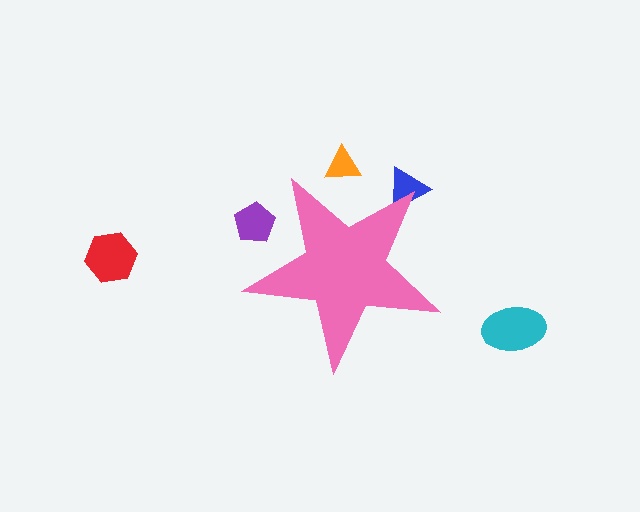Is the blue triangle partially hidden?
Yes, the blue triangle is partially hidden behind the pink star.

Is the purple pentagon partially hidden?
Yes, the purple pentagon is partially hidden behind the pink star.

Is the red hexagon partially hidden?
No, the red hexagon is fully visible.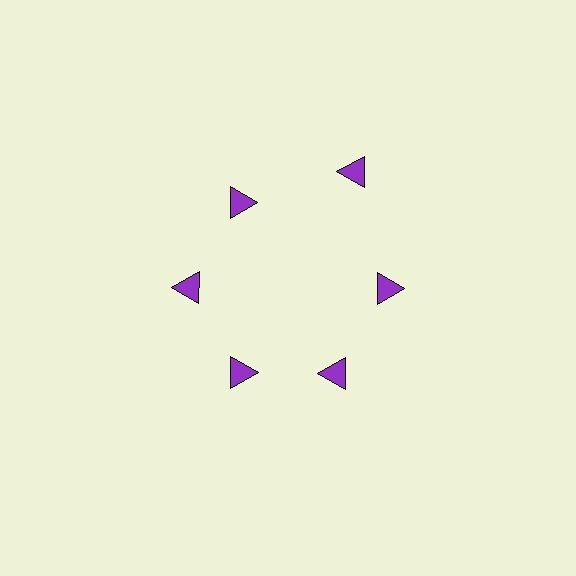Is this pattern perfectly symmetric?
No. The 6 purple triangles are arranged in a ring, but one element near the 1 o'clock position is pushed outward from the center, breaking the 6-fold rotational symmetry.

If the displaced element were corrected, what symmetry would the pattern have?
It would have 6-fold rotational symmetry — the pattern would map onto itself every 60 degrees.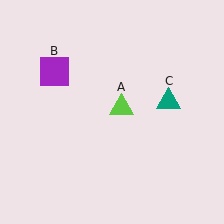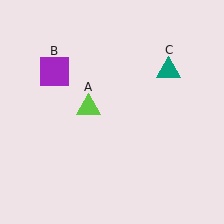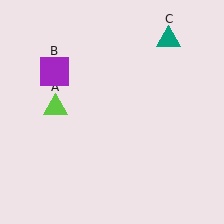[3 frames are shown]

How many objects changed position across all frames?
2 objects changed position: lime triangle (object A), teal triangle (object C).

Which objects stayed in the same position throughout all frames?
Purple square (object B) remained stationary.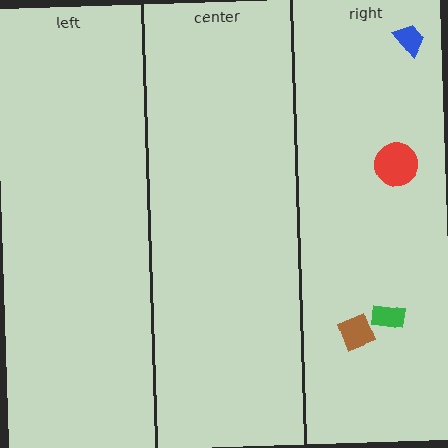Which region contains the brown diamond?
The right region.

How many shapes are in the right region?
4.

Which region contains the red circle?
The right region.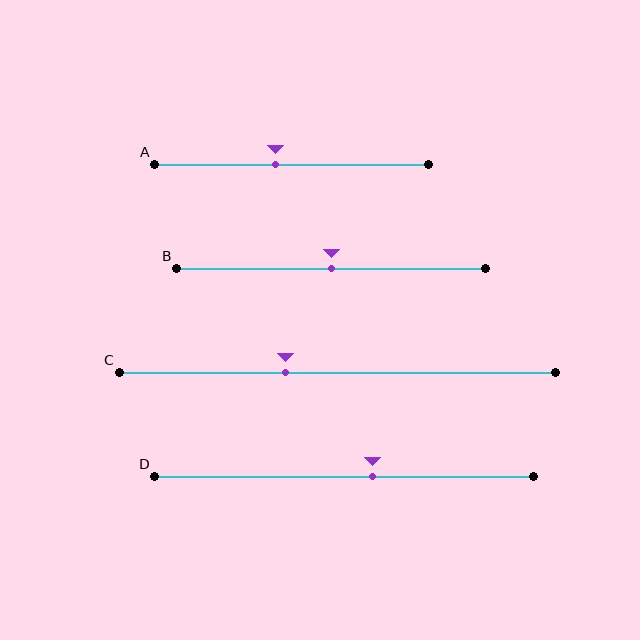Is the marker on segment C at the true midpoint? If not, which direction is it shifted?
No, the marker on segment C is shifted to the left by about 12% of the segment length.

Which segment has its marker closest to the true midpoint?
Segment B has its marker closest to the true midpoint.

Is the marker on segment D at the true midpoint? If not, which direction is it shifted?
No, the marker on segment D is shifted to the right by about 8% of the segment length.